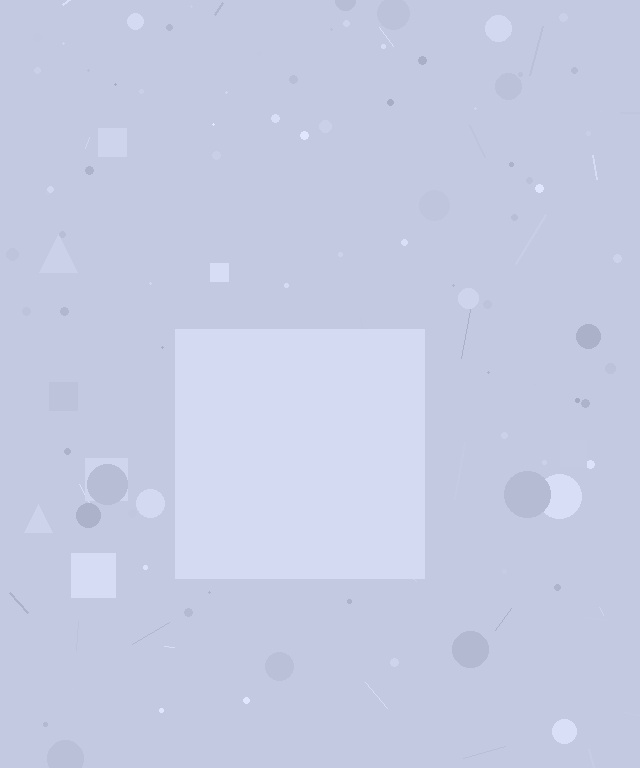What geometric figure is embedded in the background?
A square is embedded in the background.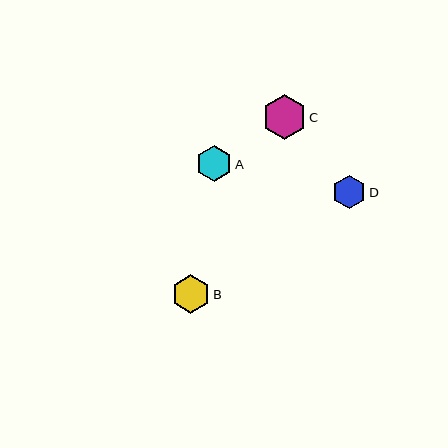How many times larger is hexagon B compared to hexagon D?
Hexagon B is approximately 1.2 times the size of hexagon D.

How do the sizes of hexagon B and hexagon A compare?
Hexagon B and hexagon A are approximately the same size.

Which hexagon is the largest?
Hexagon C is the largest with a size of approximately 44 pixels.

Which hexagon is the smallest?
Hexagon D is the smallest with a size of approximately 34 pixels.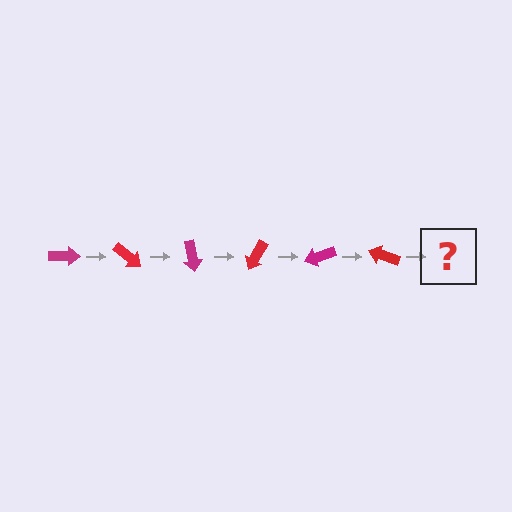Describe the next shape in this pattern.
It should be a magenta arrow, rotated 240 degrees from the start.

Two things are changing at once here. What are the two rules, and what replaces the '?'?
The two rules are that it rotates 40 degrees each step and the color cycles through magenta and red. The '?' should be a magenta arrow, rotated 240 degrees from the start.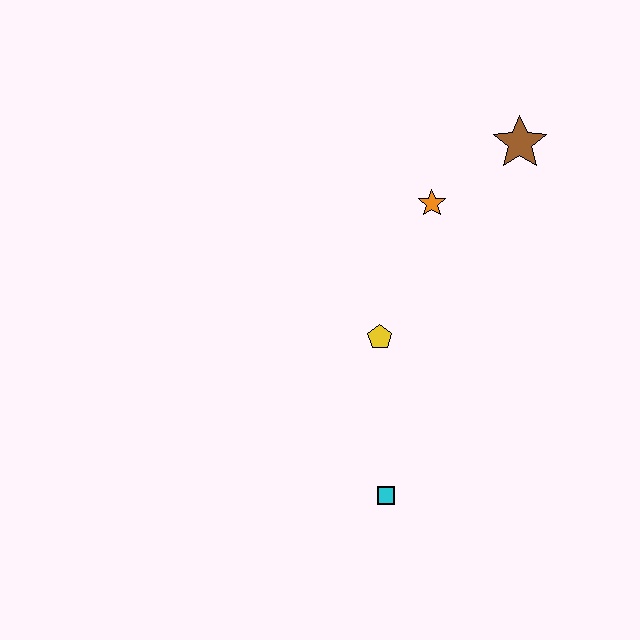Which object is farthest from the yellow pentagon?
The brown star is farthest from the yellow pentagon.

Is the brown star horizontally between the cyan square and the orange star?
No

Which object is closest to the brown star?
The orange star is closest to the brown star.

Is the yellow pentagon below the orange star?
Yes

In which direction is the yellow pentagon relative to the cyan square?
The yellow pentagon is above the cyan square.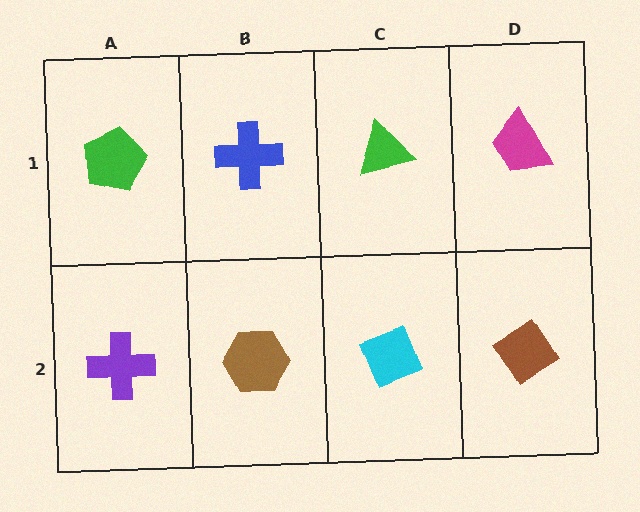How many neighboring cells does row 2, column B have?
3.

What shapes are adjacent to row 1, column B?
A brown hexagon (row 2, column B), a green pentagon (row 1, column A), a green triangle (row 1, column C).